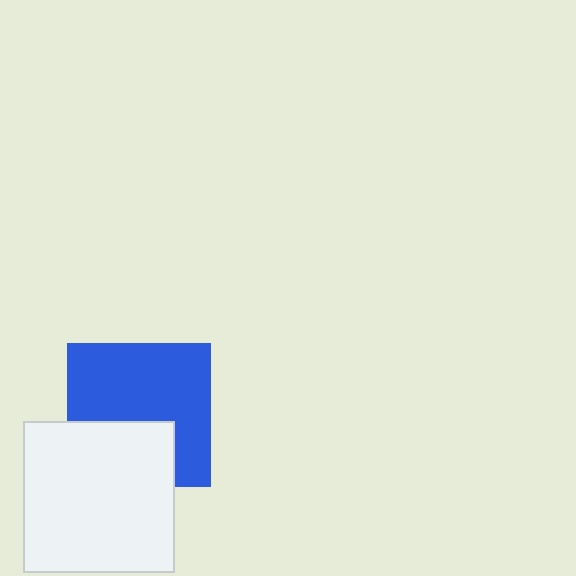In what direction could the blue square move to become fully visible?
The blue square could move up. That would shift it out from behind the white square entirely.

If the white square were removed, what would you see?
You would see the complete blue square.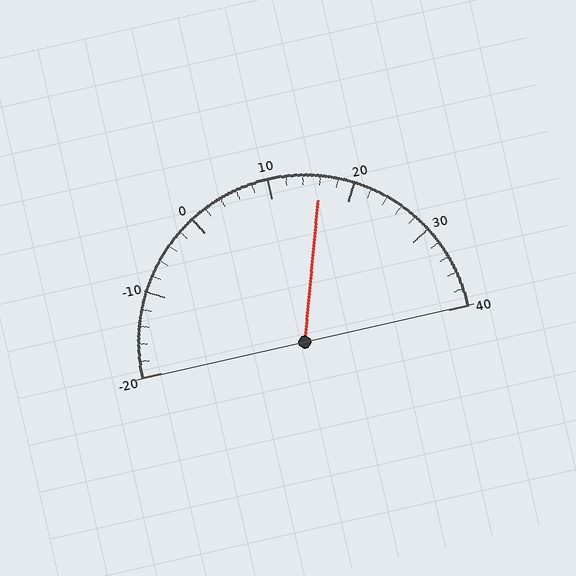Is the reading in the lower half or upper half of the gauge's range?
The reading is in the upper half of the range (-20 to 40).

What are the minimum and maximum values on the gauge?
The gauge ranges from -20 to 40.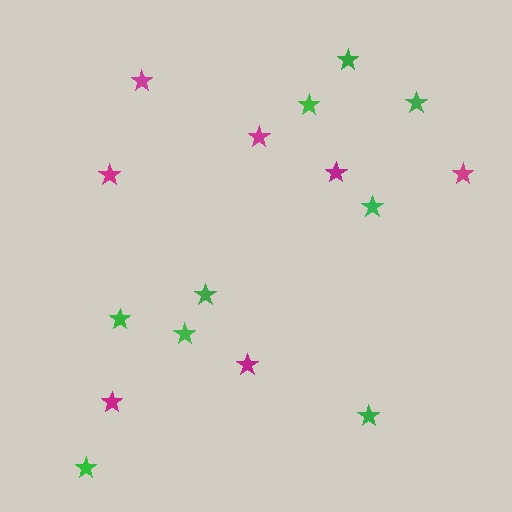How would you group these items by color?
There are 2 groups: one group of magenta stars (7) and one group of green stars (9).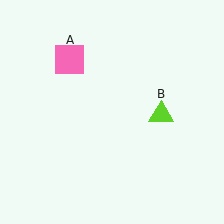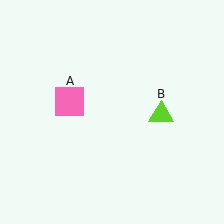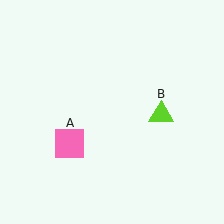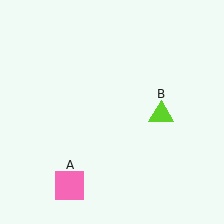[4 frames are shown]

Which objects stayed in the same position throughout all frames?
Lime triangle (object B) remained stationary.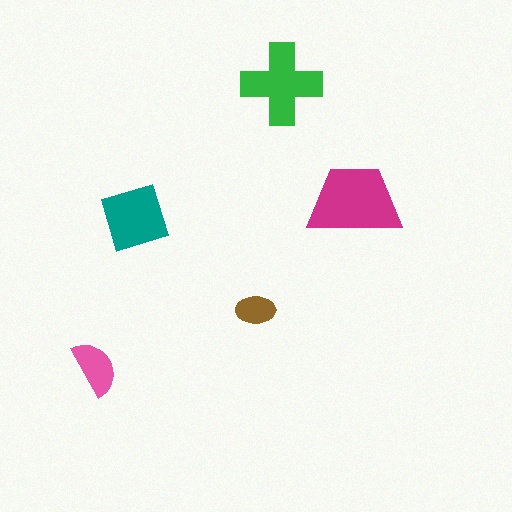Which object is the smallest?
The brown ellipse.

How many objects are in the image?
There are 5 objects in the image.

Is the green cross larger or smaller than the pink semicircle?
Larger.